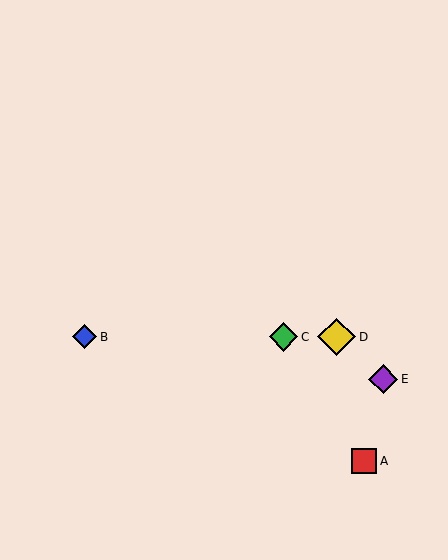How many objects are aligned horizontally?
3 objects (B, C, D) are aligned horizontally.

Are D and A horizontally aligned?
No, D is at y≈337 and A is at y≈461.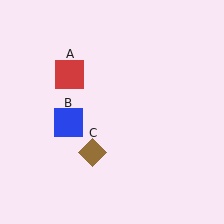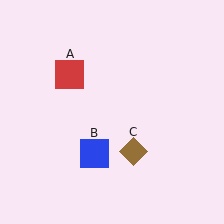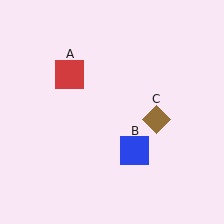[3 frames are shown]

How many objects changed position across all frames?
2 objects changed position: blue square (object B), brown diamond (object C).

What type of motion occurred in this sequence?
The blue square (object B), brown diamond (object C) rotated counterclockwise around the center of the scene.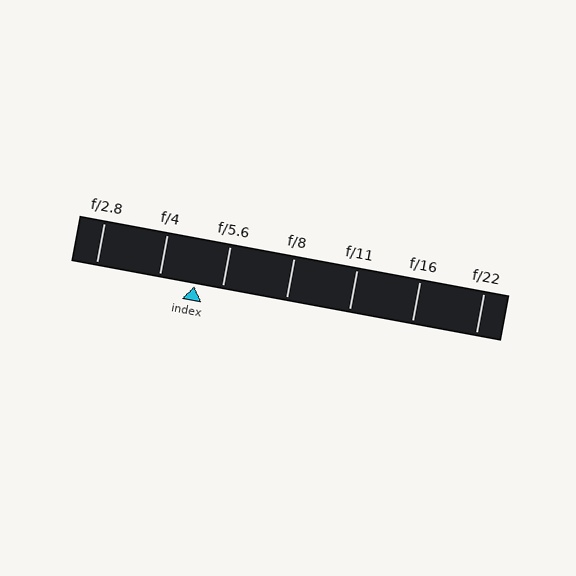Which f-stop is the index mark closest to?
The index mark is closest to f/5.6.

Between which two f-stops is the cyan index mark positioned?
The index mark is between f/4 and f/5.6.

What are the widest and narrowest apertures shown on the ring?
The widest aperture shown is f/2.8 and the narrowest is f/22.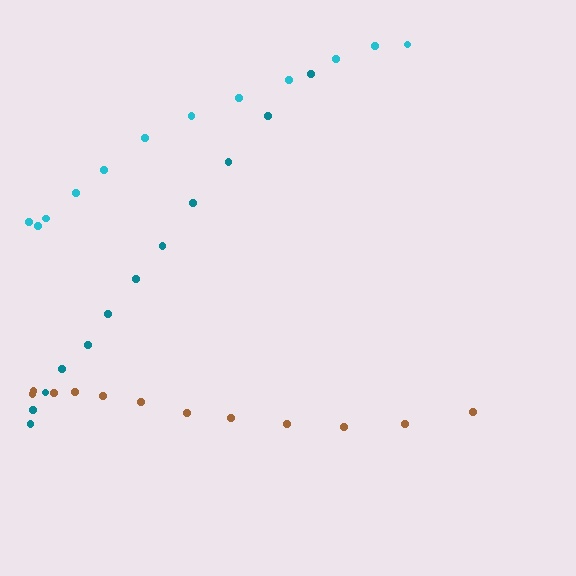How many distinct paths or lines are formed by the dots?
There are 3 distinct paths.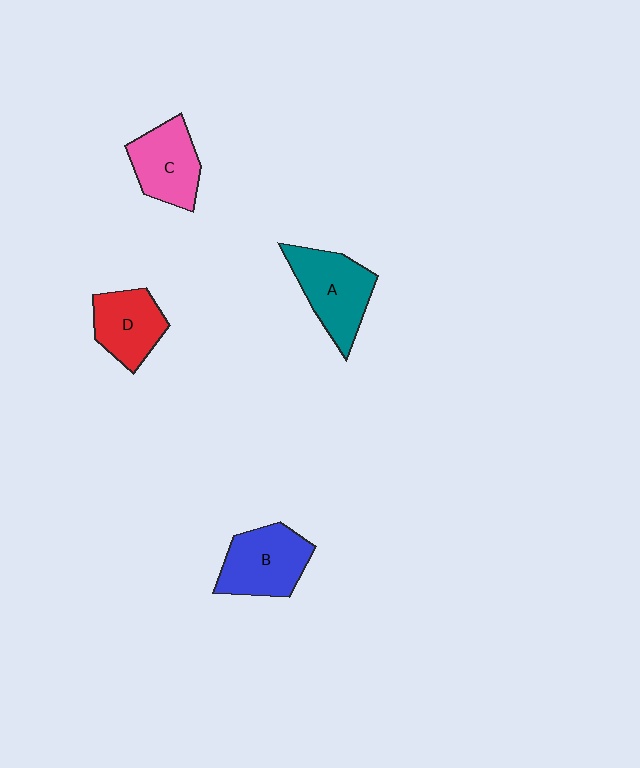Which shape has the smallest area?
Shape D (red).